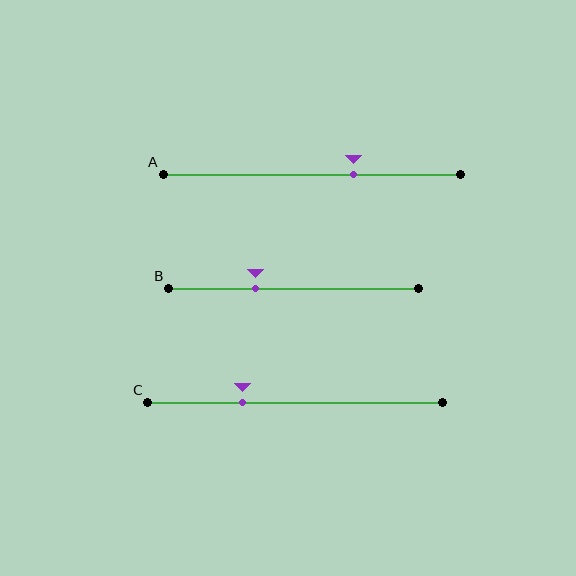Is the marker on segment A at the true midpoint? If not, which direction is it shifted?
No, the marker on segment A is shifted to the right by about 14% of the segment length.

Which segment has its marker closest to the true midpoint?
Segment A has its marker closest to the true midpoint.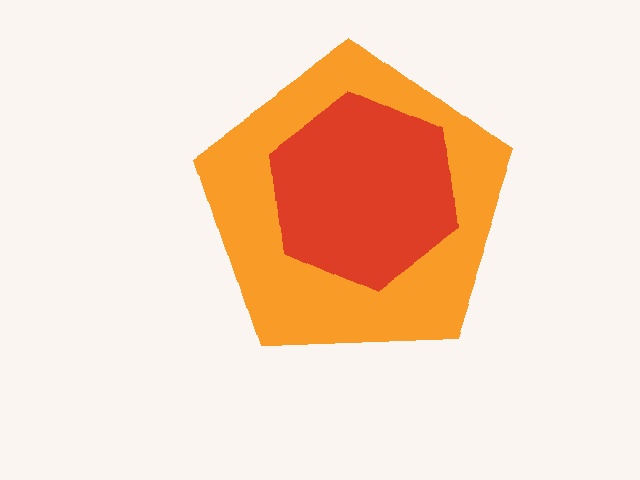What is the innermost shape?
The red hexagon.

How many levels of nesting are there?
2.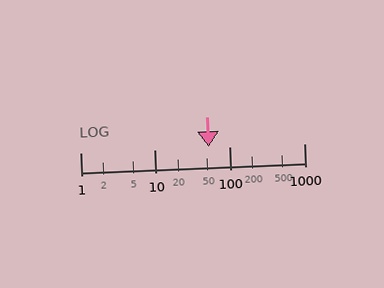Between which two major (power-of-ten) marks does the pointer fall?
The pointer is between 10 and 100.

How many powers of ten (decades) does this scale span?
The scale spans 3 decades, from 1 to 1000.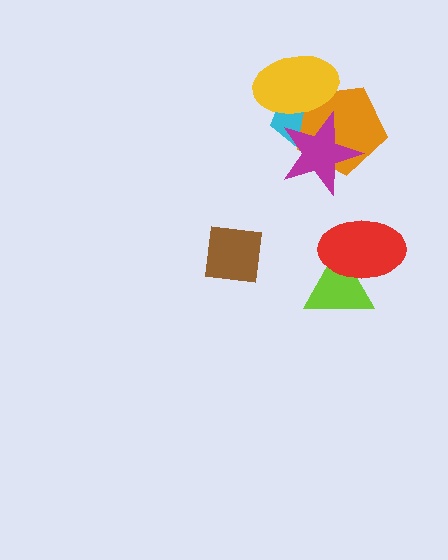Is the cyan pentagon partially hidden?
Yes, it is partially covered by another shape.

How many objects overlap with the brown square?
0 objects overlap with the brown square.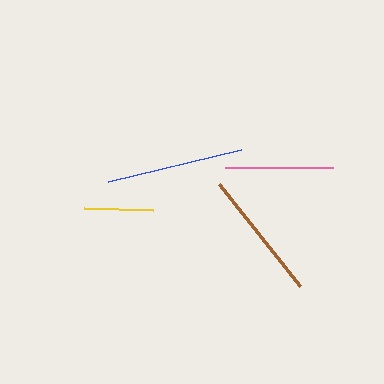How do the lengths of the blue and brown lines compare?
The blue and brown lines are approximately the same length.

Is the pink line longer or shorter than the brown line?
The brown line is longer than the pink line.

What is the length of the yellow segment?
The yellow segment is approximately 69 pixels long.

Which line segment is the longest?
The blue line is the longest at approximately 137 pixels.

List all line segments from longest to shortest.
From longest to shortest: blue, brown, pink, yellow.